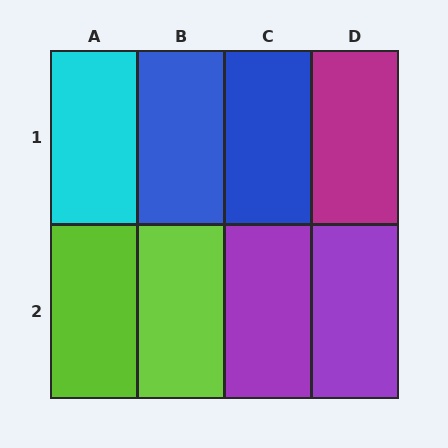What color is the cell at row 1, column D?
Magenta.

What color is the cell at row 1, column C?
Blue.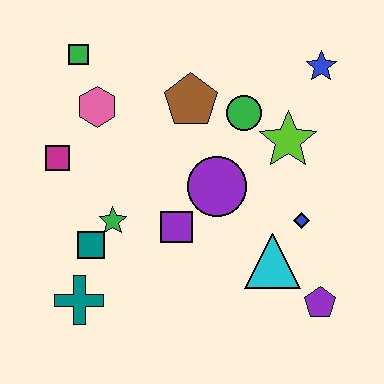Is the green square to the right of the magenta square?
Yes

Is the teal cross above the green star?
No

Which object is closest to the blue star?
The lime star is closest to the blue star.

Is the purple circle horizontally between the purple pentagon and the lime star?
No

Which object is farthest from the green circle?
The teal cross is farthest from the green circle.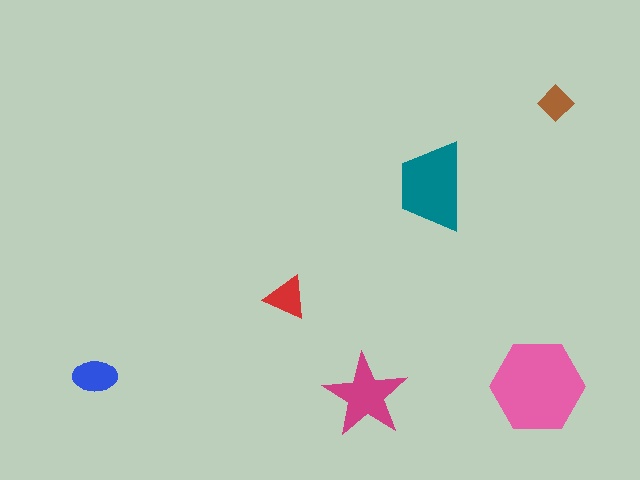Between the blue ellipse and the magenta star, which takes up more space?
The magenta star.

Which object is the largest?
The pink hexagon.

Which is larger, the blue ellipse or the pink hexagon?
The pink hexagon.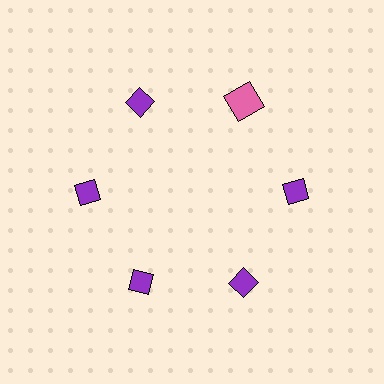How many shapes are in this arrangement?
There are 6 shapes arranged in a ring pattern.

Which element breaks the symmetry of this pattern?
The pink square at roughly the 1 o'clock position breaks the symmetry. All other shapes are purple diamonds.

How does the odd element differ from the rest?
It differs in both color (pink instead of purple) and shape (square instead of diamond).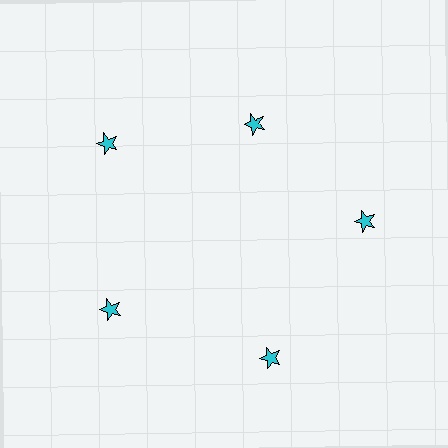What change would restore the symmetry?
The symmetry would be restored by moving it outward, back onto the ring so that all 5 stars sit at equal angles and equal distance from the center.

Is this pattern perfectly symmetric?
No. The 5 cyan stars are arranged in a ring, but one element near the 1 o'clock position is pulled inward toward the center, breaking the 5-fold rotational symmetry.